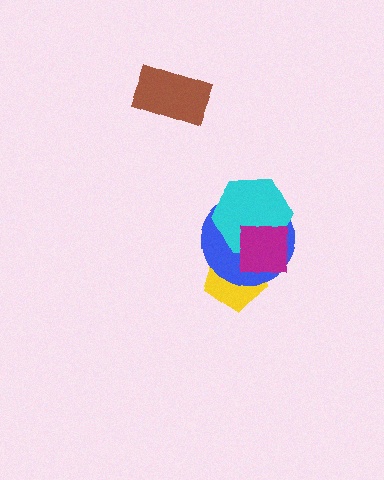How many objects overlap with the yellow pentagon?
3 objects overlap with the yellow pentagon.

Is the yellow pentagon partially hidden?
Yes, it is partially covered by another shape.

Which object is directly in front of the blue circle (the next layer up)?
The cyan hexagon is directly in front of the blue circle.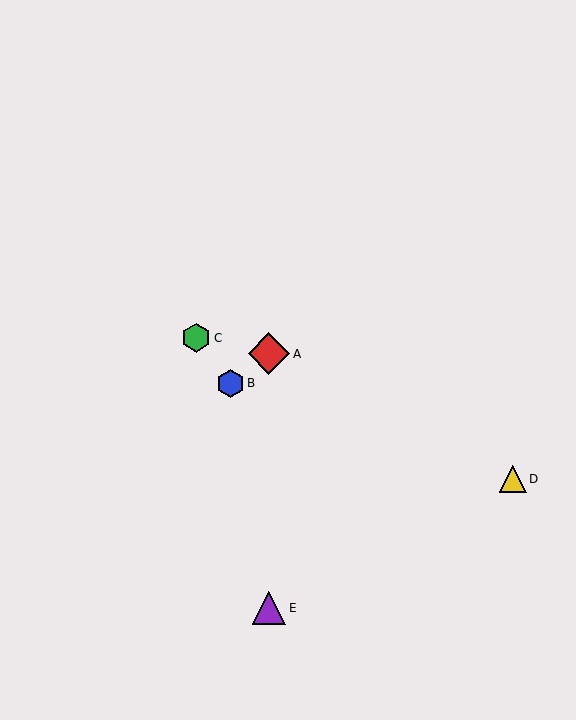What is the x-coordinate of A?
Object A is at x≈269.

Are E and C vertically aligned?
No, E is at x≈269 and C is at x≈196.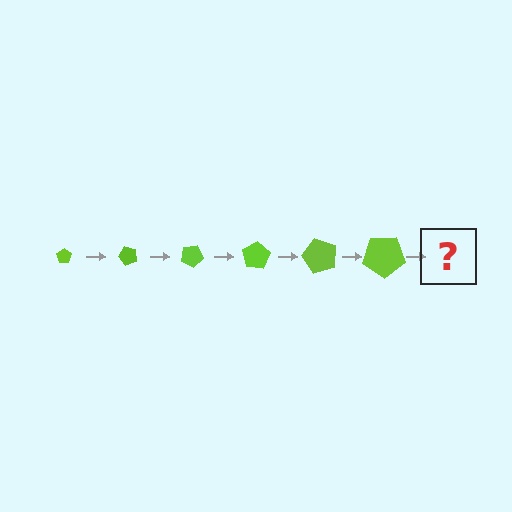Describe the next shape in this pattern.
It should be a pentagon, larger than the previous one and rotated 300 degrees from the start.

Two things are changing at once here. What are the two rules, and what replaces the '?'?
The two rules are that the pentagon grows larger each step and it rotates 50 degrees each step. The '?' should be a pentagon, larger than the previous one and rotated 300 degrees from the start.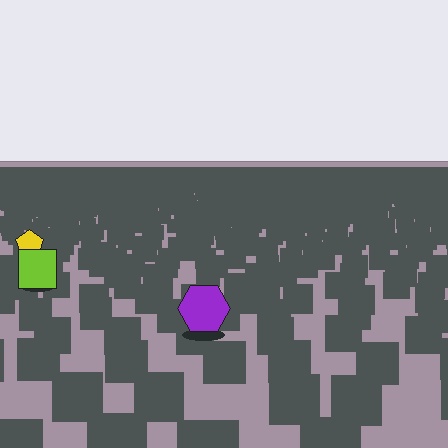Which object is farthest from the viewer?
The yellow pentagon is farthest from the viewer. It appears smaller and the ground texture around it is denser.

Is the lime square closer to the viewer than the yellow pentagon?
Yes. The lime square is closer — you can tell from the texture gradient: the ground texture is coarser near it.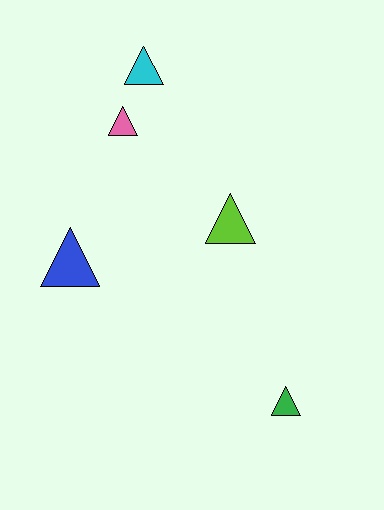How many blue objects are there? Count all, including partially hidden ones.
There is 1 blue object.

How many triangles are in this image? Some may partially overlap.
There are 5 triangles.